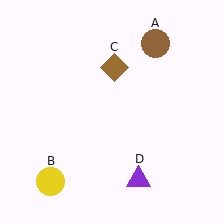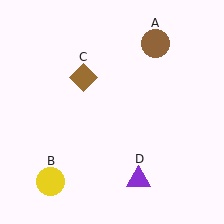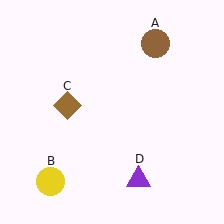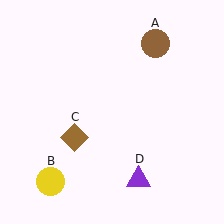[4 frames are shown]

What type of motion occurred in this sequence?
The brown diamond (object C) rotated counterclockwise around the center of the scene.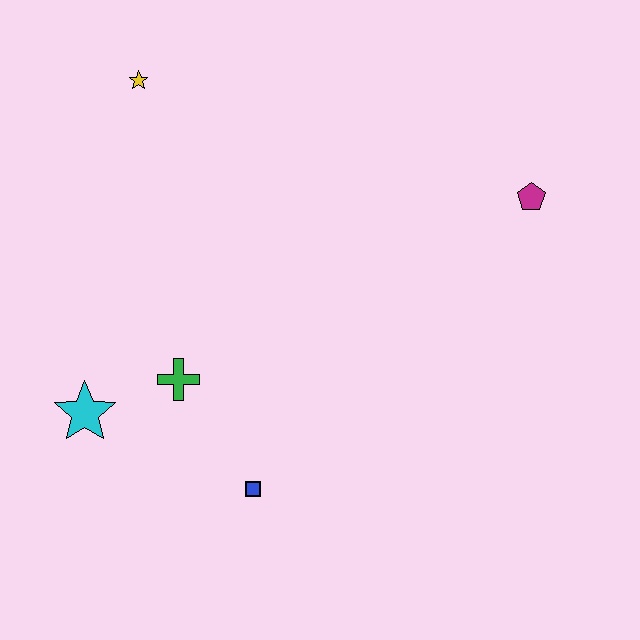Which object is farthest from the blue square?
The yellow star is farthest from the blue square.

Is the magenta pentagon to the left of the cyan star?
No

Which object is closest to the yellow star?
The green cross is closest to the yellow star.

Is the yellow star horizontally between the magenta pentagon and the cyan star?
Yes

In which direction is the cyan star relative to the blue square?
The cyan star is to the left of the blue square.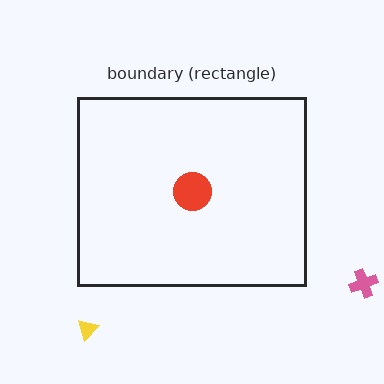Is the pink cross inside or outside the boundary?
Outside.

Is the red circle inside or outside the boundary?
Inside.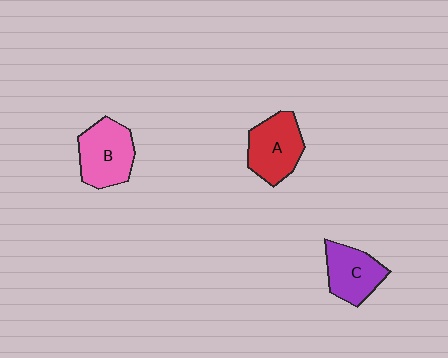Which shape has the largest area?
Shape B (pink).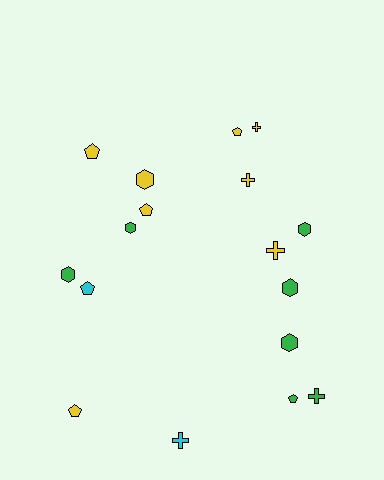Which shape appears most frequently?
Pentagon, with 6 objects.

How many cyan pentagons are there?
There is 1 cyan pentagon.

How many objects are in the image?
There are 17 objects.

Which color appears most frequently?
Yellow, with 8 objects.